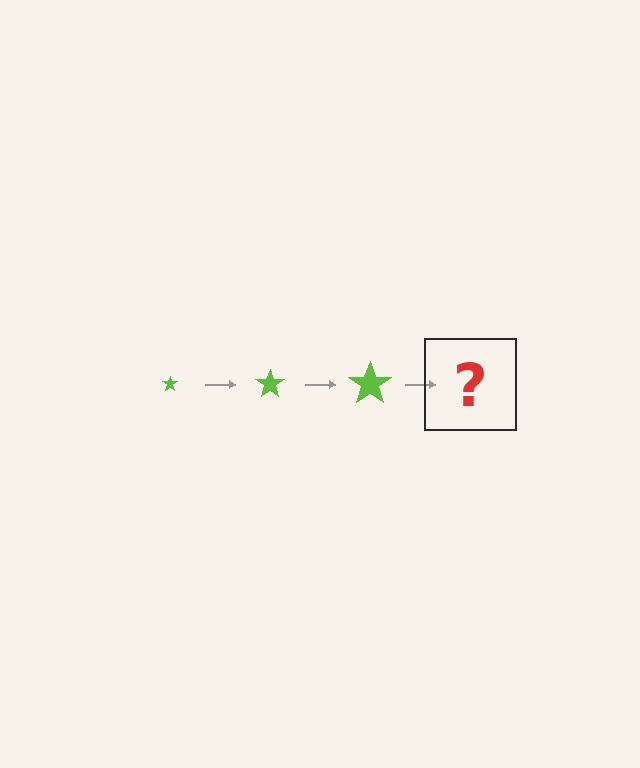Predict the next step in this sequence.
The next step is a lime star, larger than the previous one.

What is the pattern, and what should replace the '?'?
The pattern is that the star gets progressively larger each step. The '?' should be a lime star, larger than the previous one.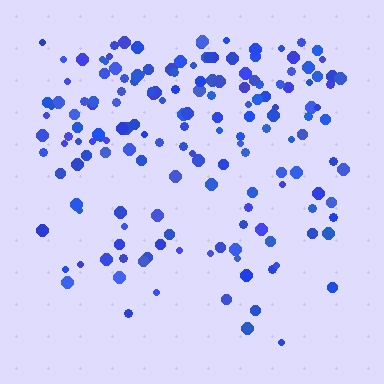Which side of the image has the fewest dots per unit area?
The bottom.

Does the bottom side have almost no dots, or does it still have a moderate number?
Still a moderate number, just noticeably fewer than the top.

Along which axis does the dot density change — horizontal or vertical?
Vertical.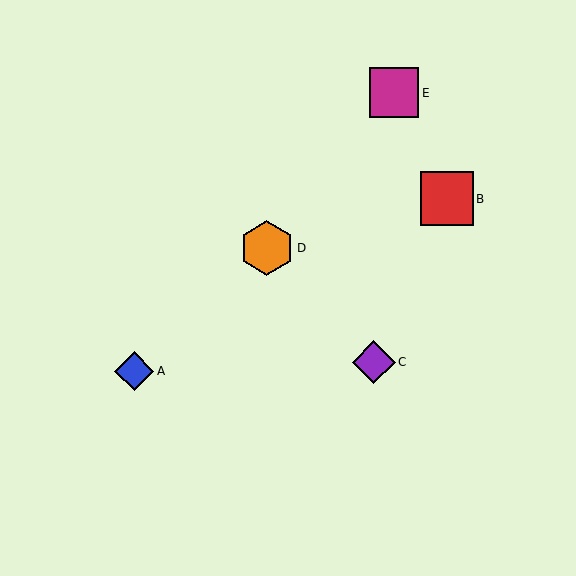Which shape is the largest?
The orange hexagon (labeled D) is the largest.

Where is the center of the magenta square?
The center of the magenta square is at (394, 93).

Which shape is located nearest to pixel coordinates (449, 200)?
The red square (labeled B) at (447, 199) is nearest to that location.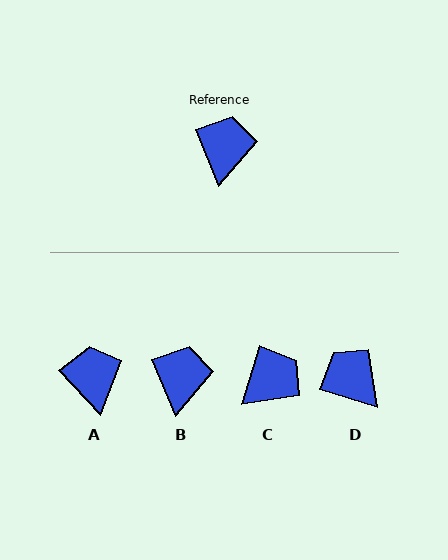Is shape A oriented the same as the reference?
No, it is off by about 20 degrees.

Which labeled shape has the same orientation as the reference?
B.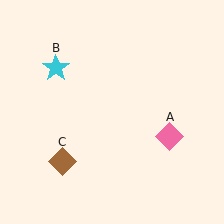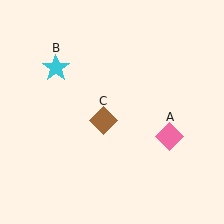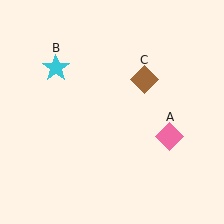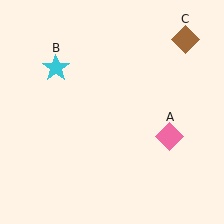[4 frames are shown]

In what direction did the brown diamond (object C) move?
The brown diamond (object C) moved up and to the right.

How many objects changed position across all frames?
1 object changed position: brown diamond (object C).